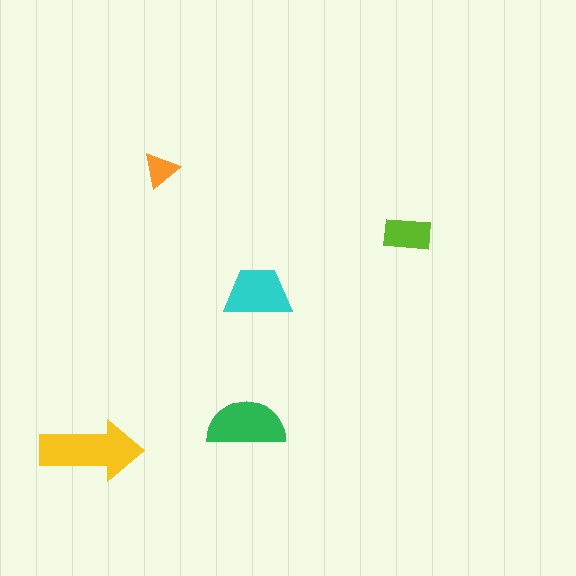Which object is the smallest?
The orange triangle.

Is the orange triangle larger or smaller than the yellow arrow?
Smaller.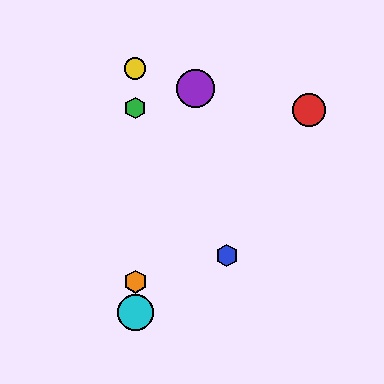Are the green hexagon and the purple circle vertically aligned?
No, the green hexagon is at x≈135 and the purple circle is at x≈196.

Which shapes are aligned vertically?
The green hexagon, the yellow circle, the orange hexagon, the cyan circle are aligned vertically.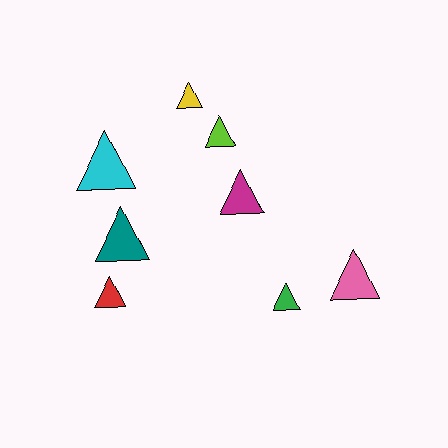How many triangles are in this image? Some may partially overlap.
There are 8 triangles.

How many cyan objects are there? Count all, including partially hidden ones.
There is 1 cyan object.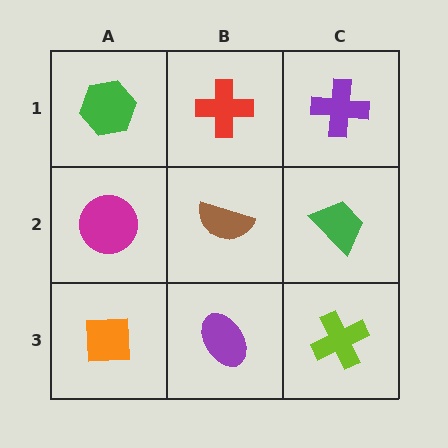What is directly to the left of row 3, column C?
A purple ellipse.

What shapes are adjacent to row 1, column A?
A magenta circle (row 2, column A), a red cross (row 1, column B).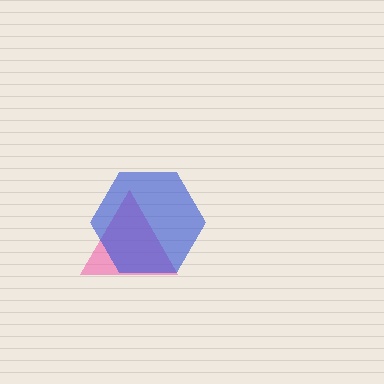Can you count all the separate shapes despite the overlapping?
Yes, there are 2 separate shapes.